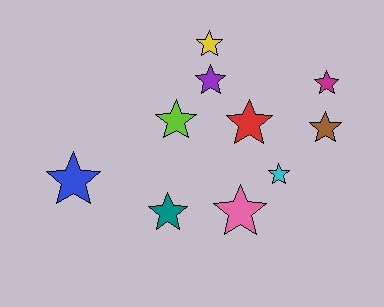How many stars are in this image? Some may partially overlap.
There are 10 stars.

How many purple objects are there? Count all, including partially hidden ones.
There is 1 purple object.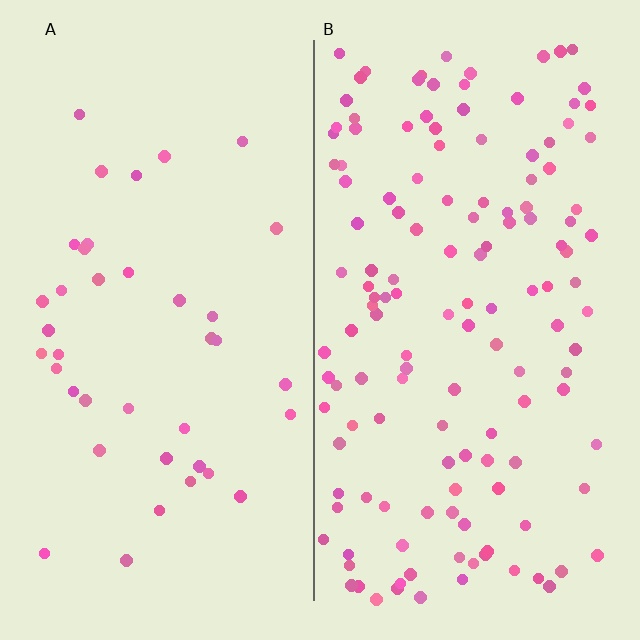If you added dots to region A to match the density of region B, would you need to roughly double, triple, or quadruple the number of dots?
Approximately triple.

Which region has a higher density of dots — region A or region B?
B (the right).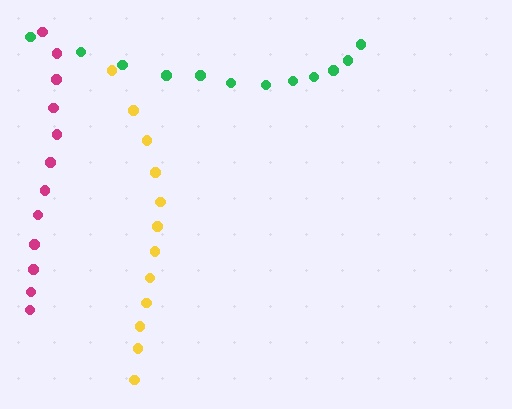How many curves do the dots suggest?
There are 3 distinct paths.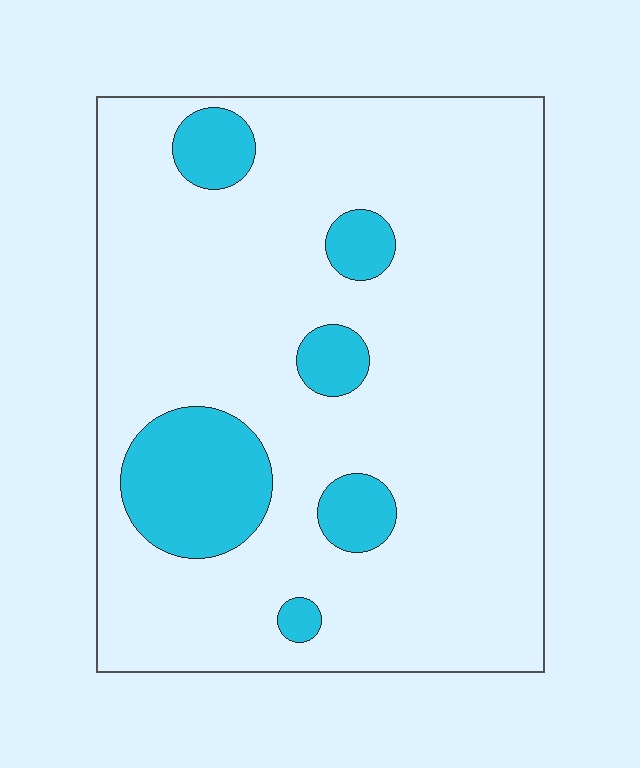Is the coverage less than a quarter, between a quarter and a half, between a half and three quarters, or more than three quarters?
Less than a quarter.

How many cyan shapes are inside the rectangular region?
6.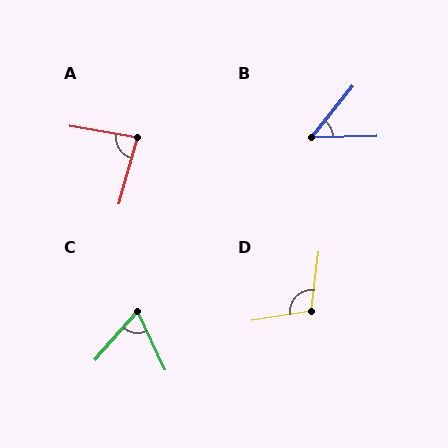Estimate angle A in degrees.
Approximately 84 degrees.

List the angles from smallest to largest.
B (49°), C (67°), A (84°), D (107°).